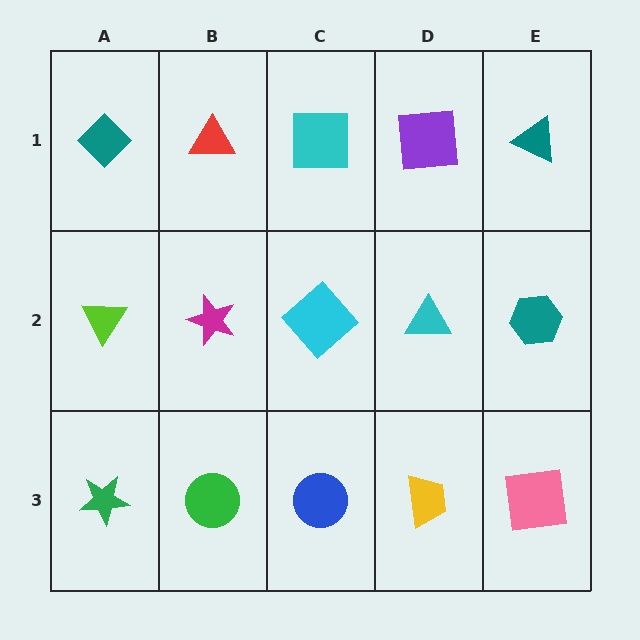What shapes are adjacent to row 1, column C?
A cyan diamond (row 2, column C), a red triangle (row 1, column B), a purple square (row 1, column D).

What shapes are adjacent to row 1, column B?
A magenta star (row 2, column B), a teal diamond (row 1, column A), a cyan square (row 1, column C).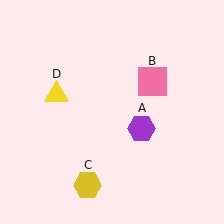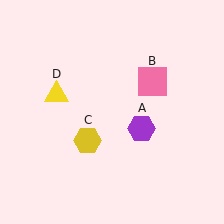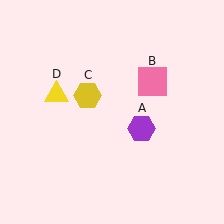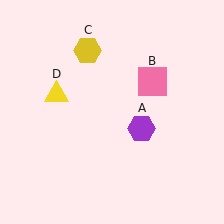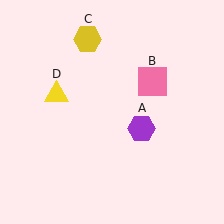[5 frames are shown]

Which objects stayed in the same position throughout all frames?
Purple hexagon (object A) and pink square (object B) and yellow triangle (object D) remained stationary.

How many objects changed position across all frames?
1 object changed position: yellow hexagon (object C).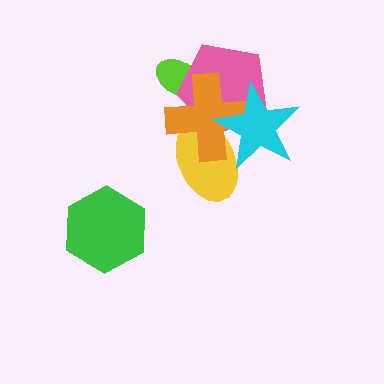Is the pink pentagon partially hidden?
Yes, it is partially covered by another shape.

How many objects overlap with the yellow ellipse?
3 objects overlap with the yellow ellipse.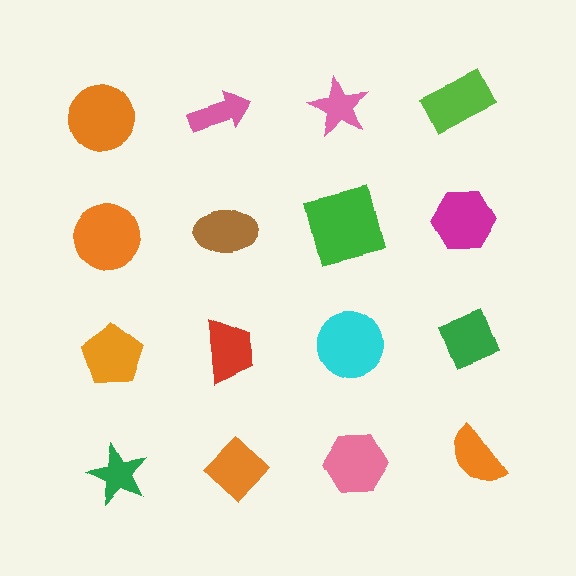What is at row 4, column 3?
A pink hexagon.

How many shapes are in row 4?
4 shapes.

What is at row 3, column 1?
An orange pentagon.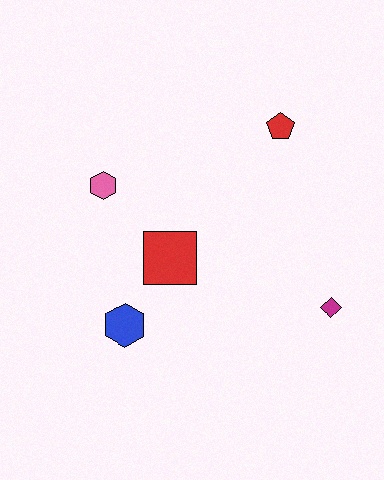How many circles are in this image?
There are no circles.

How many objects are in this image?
There are 5 objects.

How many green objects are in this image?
There are no green objects.